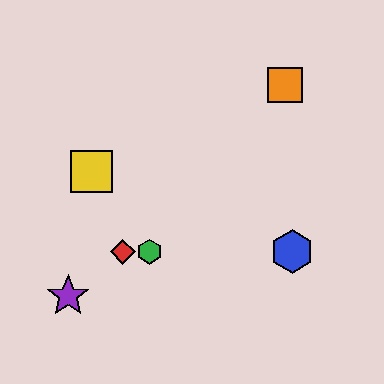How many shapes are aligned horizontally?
3 shapes (the red diamond, the blue hexagon, the green hexagon) are aligned horizontally.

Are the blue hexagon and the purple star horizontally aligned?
No, the blue hexagon is at y≈252 and the purple star is at y≈296.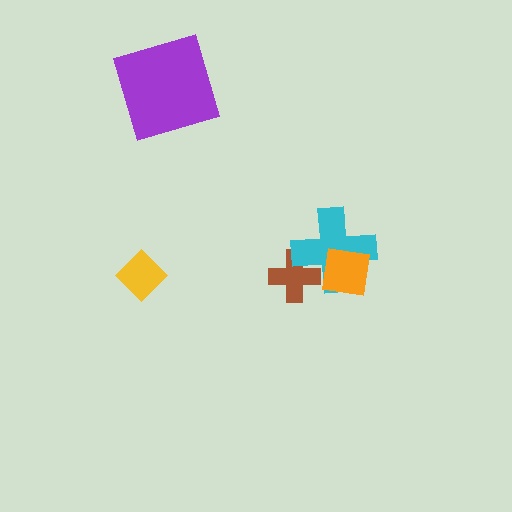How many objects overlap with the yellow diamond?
0 objects overlap with the yellow diamond.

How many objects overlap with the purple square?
0 objects overlap with the purple square.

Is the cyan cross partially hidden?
Yes, it is partially covered by another shape.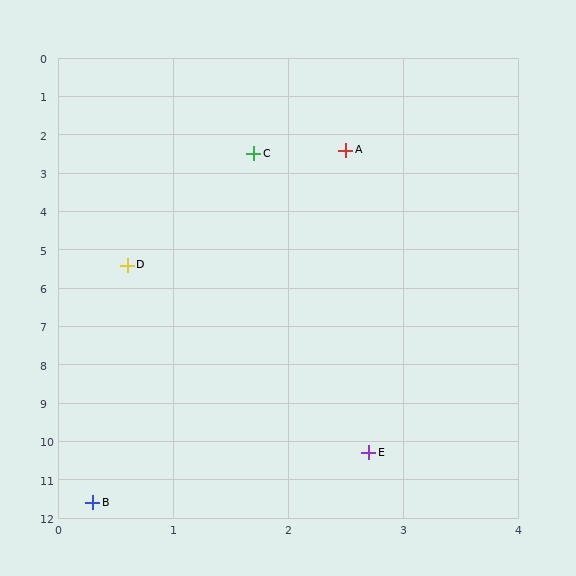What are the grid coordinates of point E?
Point E is at approximately (2.7, 10.3).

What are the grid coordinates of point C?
Point C is at approximately (1.7, 2.5).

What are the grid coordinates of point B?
Point B is at approximately (0.3, 11.6).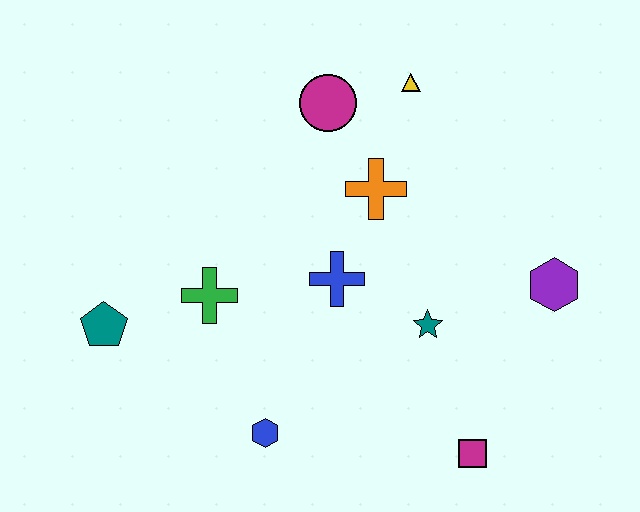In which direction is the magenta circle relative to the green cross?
The magenta circle is above the green cross.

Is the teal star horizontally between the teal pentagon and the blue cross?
No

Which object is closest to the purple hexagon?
The teal star is closest to the purple hexagon.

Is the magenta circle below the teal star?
No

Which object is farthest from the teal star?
The teal pentagon is farthest from the teal star.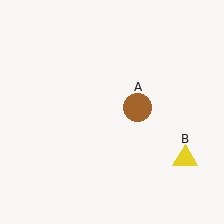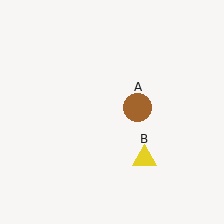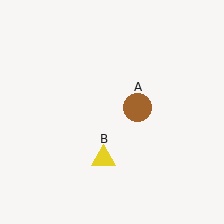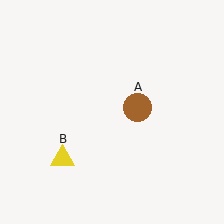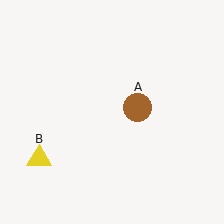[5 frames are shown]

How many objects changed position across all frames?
1 object changed position: yellow triangle (object B).